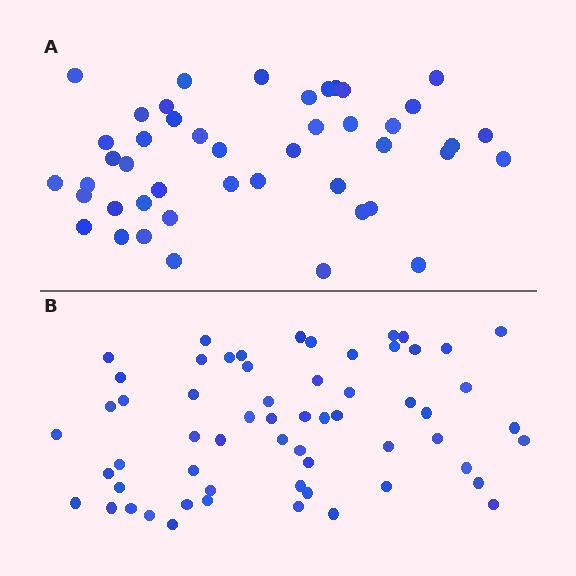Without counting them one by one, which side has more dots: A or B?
Region B (the bottom region) has more dots.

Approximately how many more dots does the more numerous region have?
Region B has approximately 15 more dots than region A.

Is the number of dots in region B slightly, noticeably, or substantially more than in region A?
Region B has noticeably more, but not dramatically so. The ratio is roughly 1.3 to 1.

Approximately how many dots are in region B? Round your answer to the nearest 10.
About 60 dots.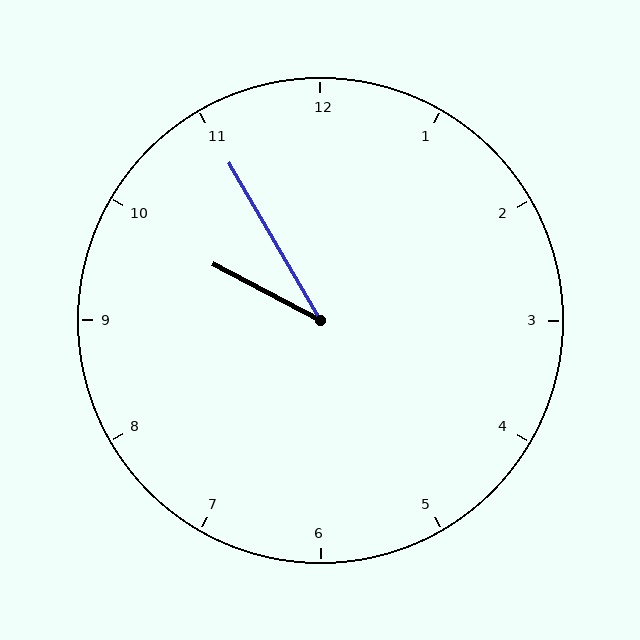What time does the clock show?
9:55.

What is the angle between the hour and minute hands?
Approximately 32 degrees.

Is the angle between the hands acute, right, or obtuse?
It is acute.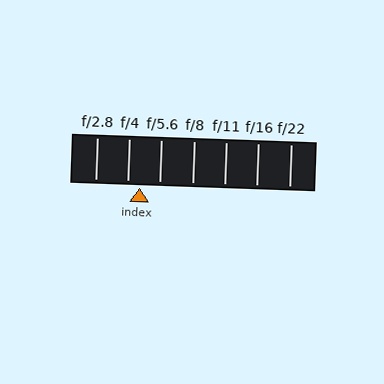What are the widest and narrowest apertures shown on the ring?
The widest aperture shown is f/2.8 and the narrowest is f/22.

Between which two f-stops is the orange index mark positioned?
The index mark is between f/4 and f/5.6.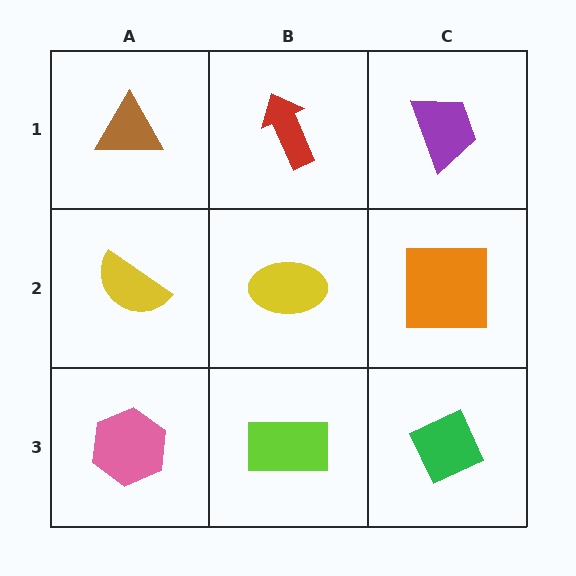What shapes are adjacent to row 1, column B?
A yellow ellipse (row 2, column B), a brown triangle (row 1, column A), a purple trapezoid (row 1, column C).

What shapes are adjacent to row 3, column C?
An orange square (row 2, column C), a lime rectangle (row 3, column B).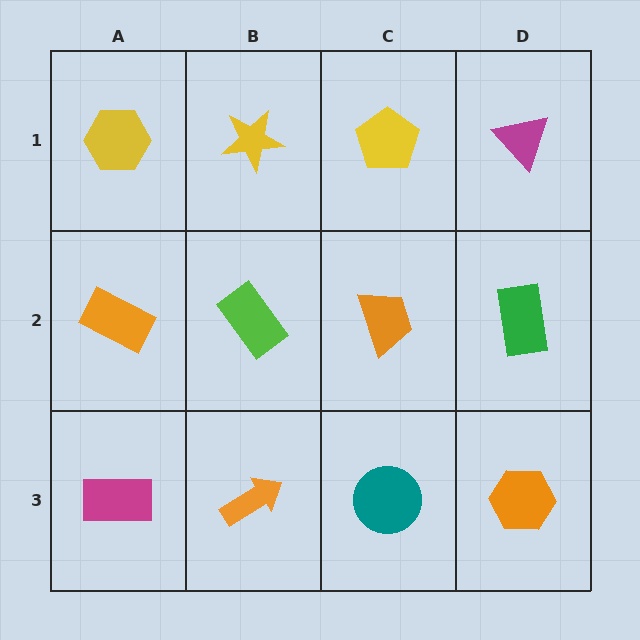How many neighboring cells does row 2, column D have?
3.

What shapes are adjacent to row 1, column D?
A green rectangle (row 2, column D), a yellow pentagon (row 1, column C).